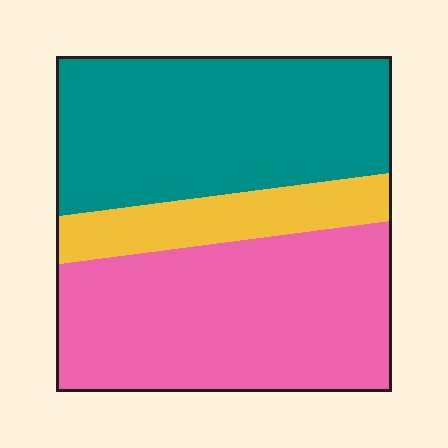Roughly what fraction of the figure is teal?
Teal covers 41% of the figure.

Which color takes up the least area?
Yellow, at roughly 15%.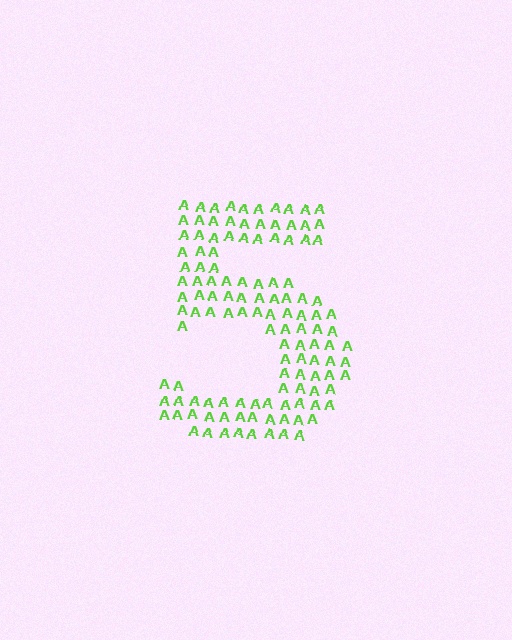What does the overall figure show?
The overall figure shows the digit 5.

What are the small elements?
The small elements are letter A's.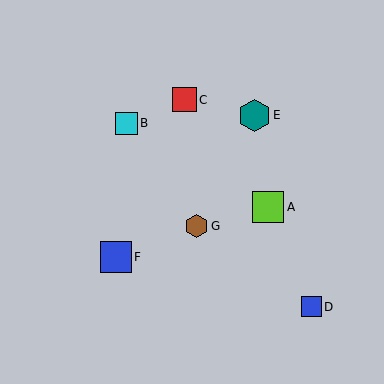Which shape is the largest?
The teal hexagon (labeled E) is the largest.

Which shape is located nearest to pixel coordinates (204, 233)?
The brown hexagon (labeled G) at (196, 226) is nearest to that location.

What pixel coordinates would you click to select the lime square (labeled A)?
Click at (268, 207) to select the lime square A.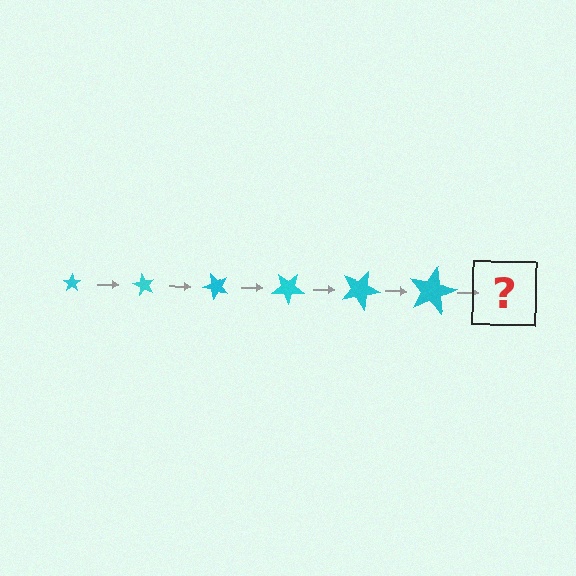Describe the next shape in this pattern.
It should be a star, larger than the previous one and rotated 360 degrees from the start.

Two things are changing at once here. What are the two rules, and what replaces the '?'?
The two rules are that the star grows larger each step and it rotates 60 degrees each step. The '?' should be a star, larger than the previous one and rotated 360 degrees from the start.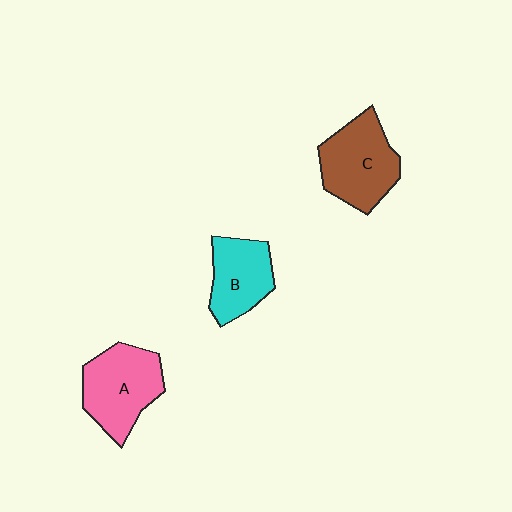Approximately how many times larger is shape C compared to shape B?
Approximately 1.3 times.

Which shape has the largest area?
Shape C (brown).